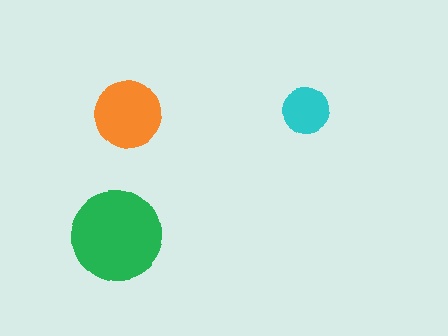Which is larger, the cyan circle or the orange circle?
The orange one.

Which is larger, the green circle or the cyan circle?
The green one.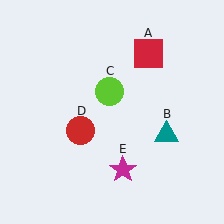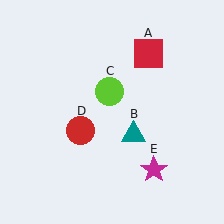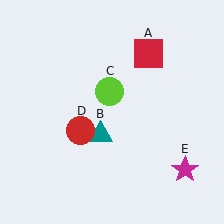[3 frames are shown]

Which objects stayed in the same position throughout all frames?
Red square (object A) and lime circle (object C) and red circle (object D) remained stationary.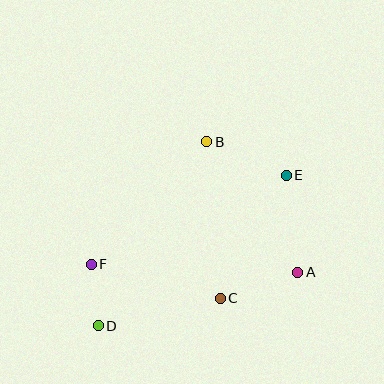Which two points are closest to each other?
Points D and F are closest to each other.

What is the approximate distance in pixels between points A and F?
The distance between A and F is approximately 207 pixels.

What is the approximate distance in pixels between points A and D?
The distance between A and D is approximately 207 pixels.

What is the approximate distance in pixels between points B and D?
The distance between B and D is approximately 214 pixels.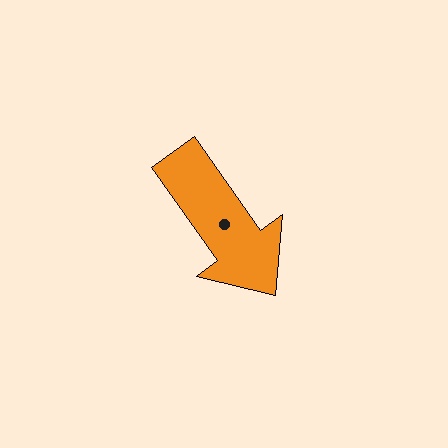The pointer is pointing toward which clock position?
Roughly 5 o'clock.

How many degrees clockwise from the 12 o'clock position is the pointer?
Approximately 144 degrees.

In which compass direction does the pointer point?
Southeast.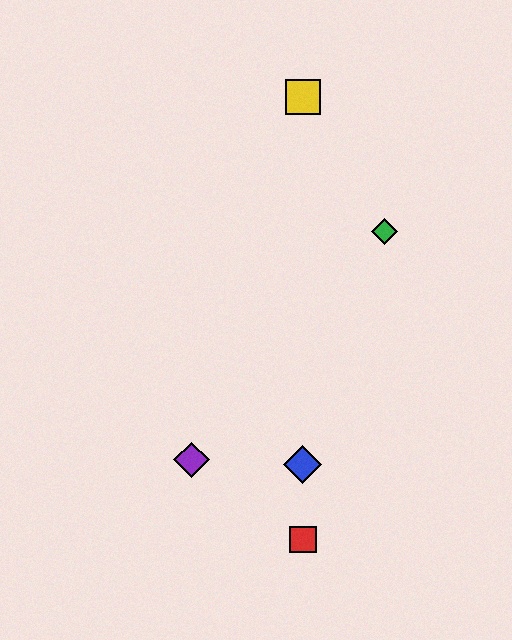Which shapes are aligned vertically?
The red square, the blue diamond, the yellow square are aligned vertically.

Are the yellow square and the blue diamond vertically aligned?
Yes, both are at x≈303.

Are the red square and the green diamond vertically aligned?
No, the red square is at x≈303 and the green diamond is at x≈385.